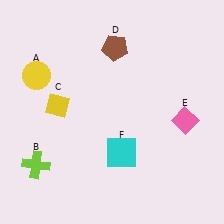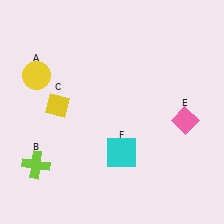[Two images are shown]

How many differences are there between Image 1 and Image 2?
There is 1 difference between the two images.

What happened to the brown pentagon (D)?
The brown pentagon (D) was removed in Image 2. It was in the top-right area of Image 1.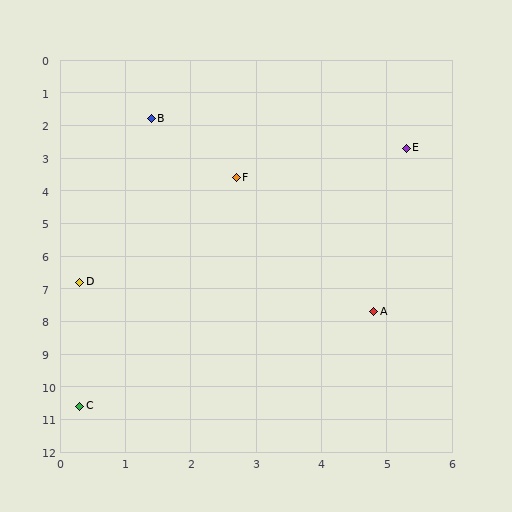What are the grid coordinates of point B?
Point B is at approximately (1.4, 1.8).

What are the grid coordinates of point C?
Point C is at approximately (0.3, 10.6).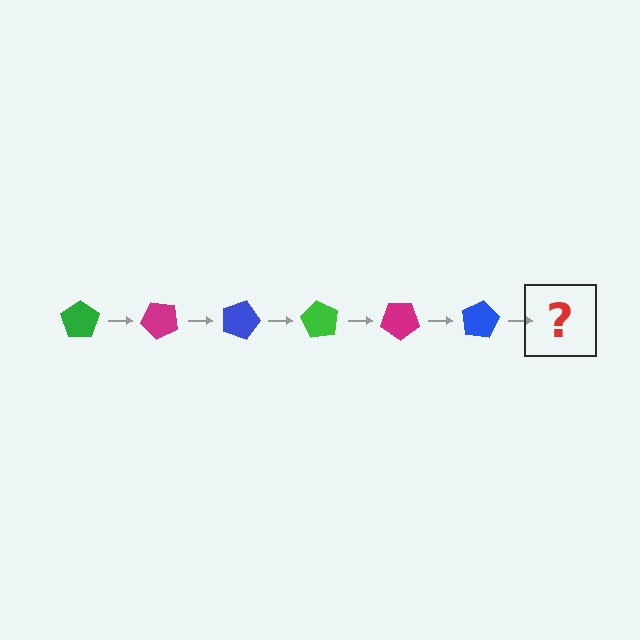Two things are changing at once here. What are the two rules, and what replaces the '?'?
The two rules are that it rotates 45 degrees each step and the color cycles through green, magenta, and blue. The '?' should be a green pentagon, rotated 270 degrees from the start.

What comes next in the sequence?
The next element should be a green pentagon, rotated 270 degrees from the start.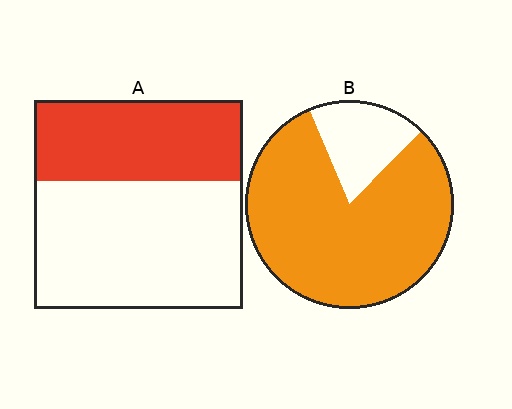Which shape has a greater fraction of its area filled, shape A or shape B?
Shape B.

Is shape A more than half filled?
No.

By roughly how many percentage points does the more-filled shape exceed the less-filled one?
By roughly 45 percentage points (B over A).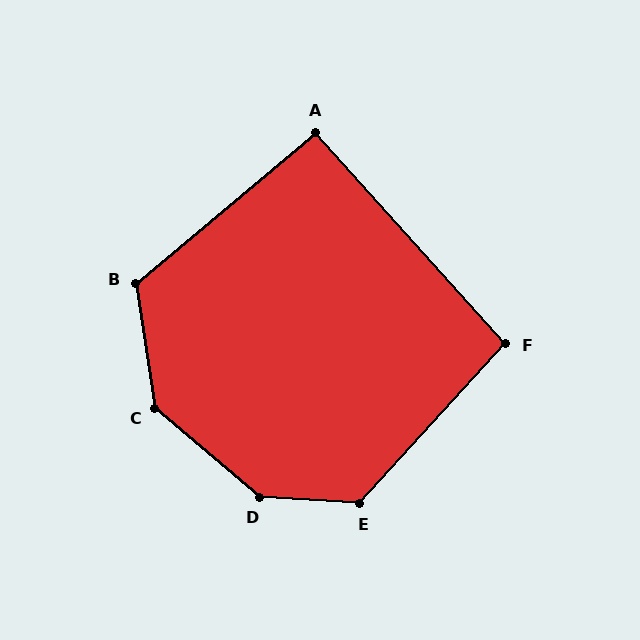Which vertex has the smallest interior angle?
A, at approximately 92 degrees.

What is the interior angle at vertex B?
Approximately 121 degrees (obtuse).